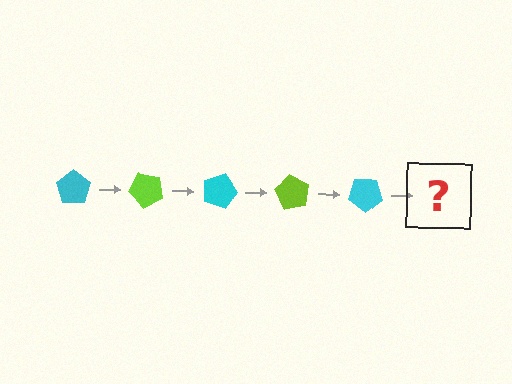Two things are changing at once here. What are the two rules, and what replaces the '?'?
The two rules are that it rotates 45 degrees each step and the color cycles through cyan and lime. The '?' should be a lime pentagon, rotated 225 degrees from the start.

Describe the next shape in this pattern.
It should be a lime pentagon, rotated 225 degrees from the start.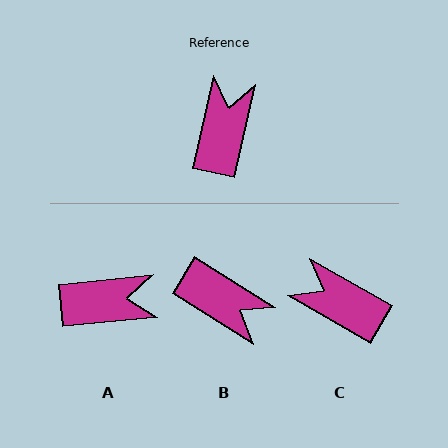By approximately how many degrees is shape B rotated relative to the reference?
Approximately 109 degrees clockwise.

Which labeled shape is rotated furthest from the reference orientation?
B, about 109 degrees away.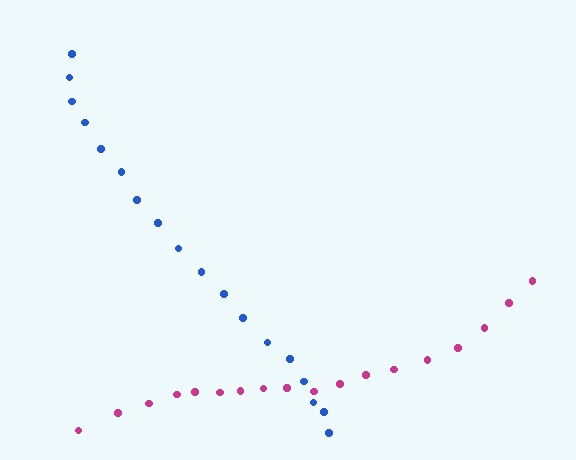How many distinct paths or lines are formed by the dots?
There are 2 distinct paths.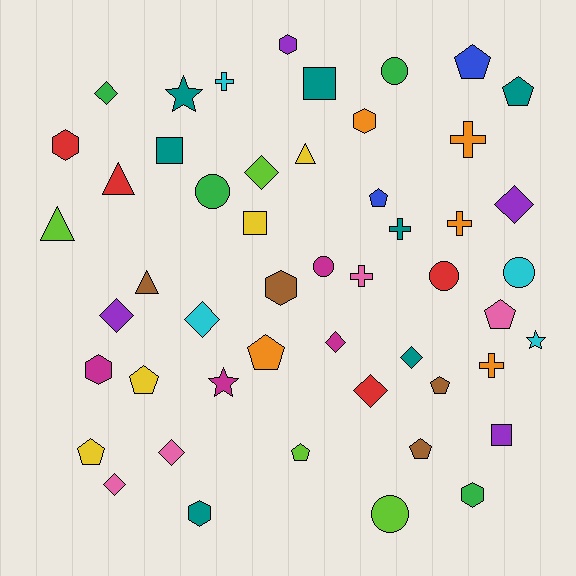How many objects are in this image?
There are 50 objects.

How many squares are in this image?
There are 4 squares.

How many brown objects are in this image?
There are 4 brown objects.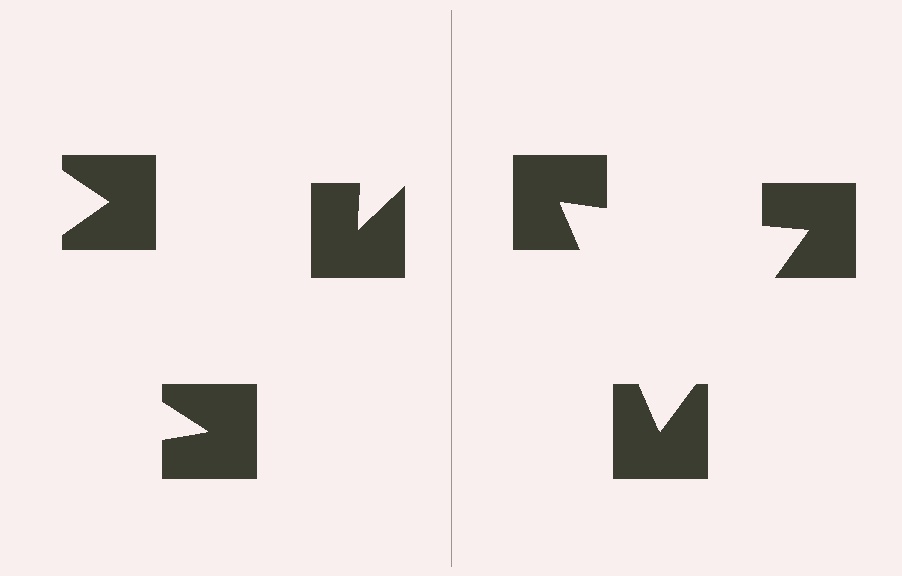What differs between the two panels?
The notched squares are positioned identically on both sides; only the wedge orientations differ. On the right they align to a triangle; on the left they are misaligned.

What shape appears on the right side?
An illusory triangle.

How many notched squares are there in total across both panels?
6 — 3 on each side.